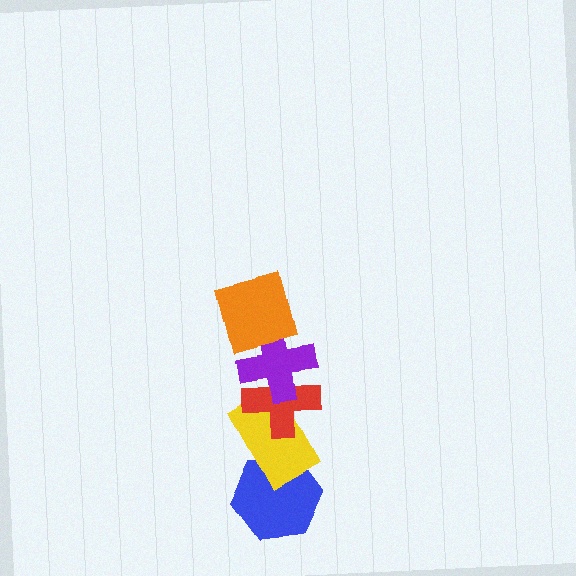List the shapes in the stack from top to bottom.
From top to bottom: the orange square, the purple cross, the red cross, the yellow rectangle, the blue hexagon.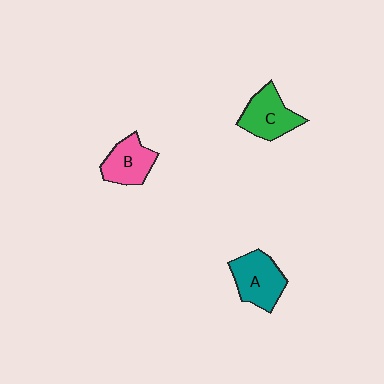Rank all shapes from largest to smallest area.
From largest to smallest: A (teal), C (green), B (pink).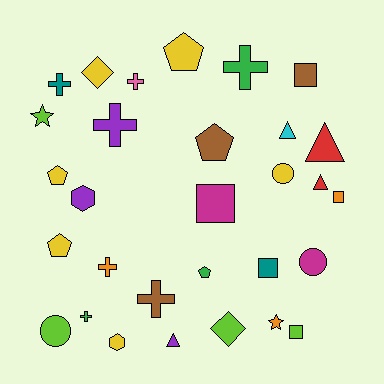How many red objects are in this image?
There are 2 red objects.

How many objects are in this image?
There are 30 objects.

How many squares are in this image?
There are 5 squares.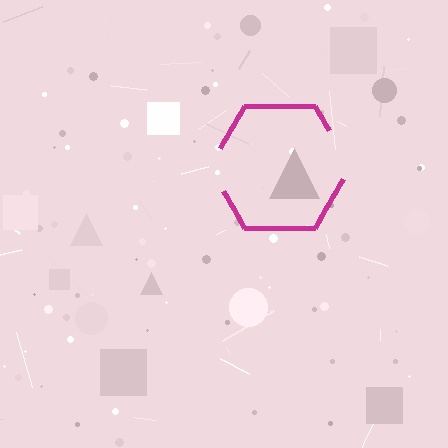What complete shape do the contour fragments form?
The contour fragments form a hexagon.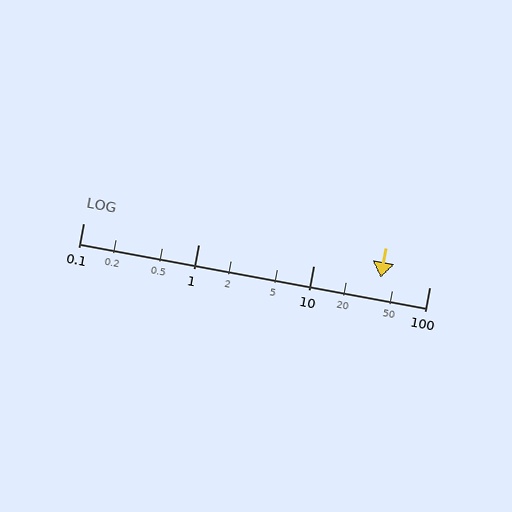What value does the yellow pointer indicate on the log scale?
The pointer indicates approximately 38.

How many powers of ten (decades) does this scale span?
The scale spans 3 decades, from 0.1 to 100.